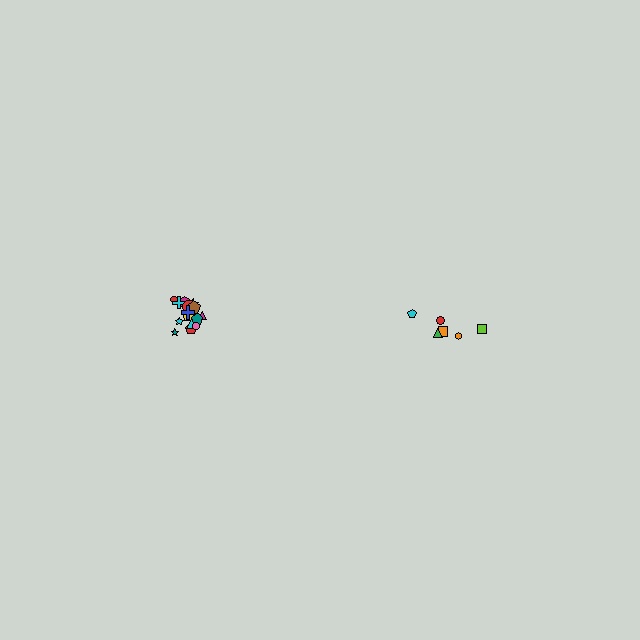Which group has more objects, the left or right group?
The left group.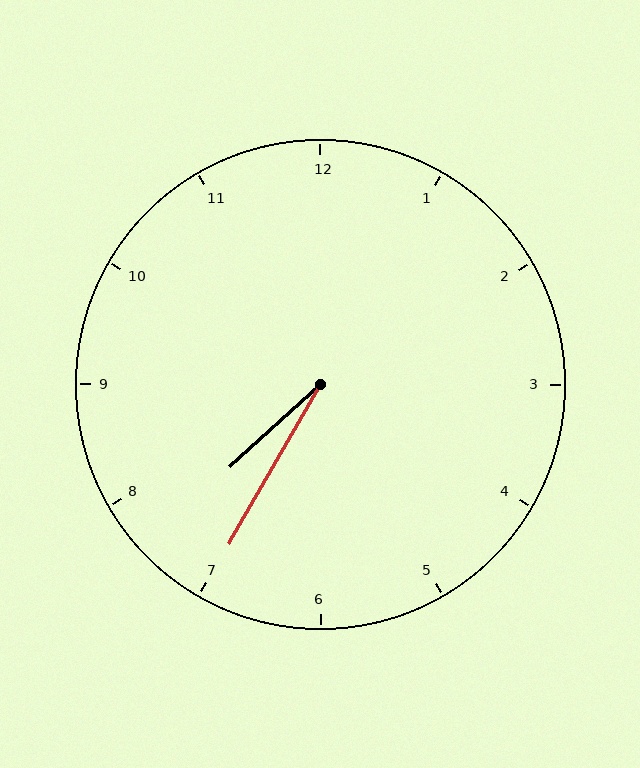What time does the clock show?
7:35.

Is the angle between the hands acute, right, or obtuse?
It is acute.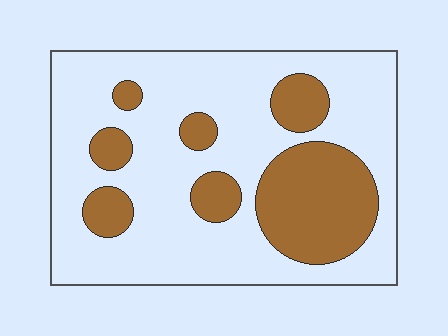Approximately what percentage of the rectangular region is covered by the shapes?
Approximately 25%.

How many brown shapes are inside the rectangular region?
7.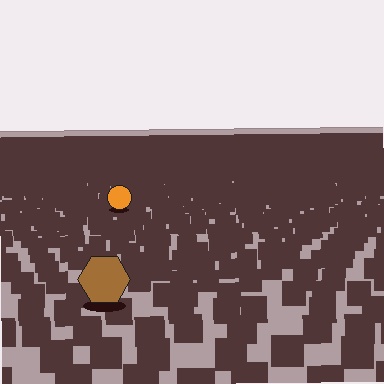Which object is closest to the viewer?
The brown hexagon is closest. The texture marks near it are larger and more spread out.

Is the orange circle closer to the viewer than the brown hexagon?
No. The brown hexagon is closer — you can tell from the texture gradient: the ground texture is coarser near it.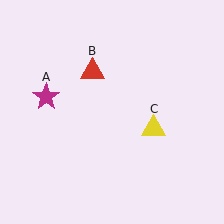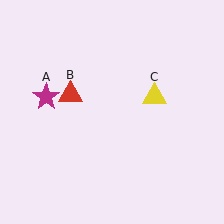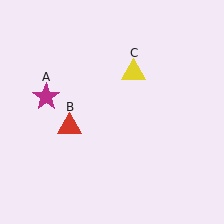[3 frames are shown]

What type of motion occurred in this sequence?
The red triangle (object B), yellow triangle (object C) rotated counterclockwise around the center of the scene.